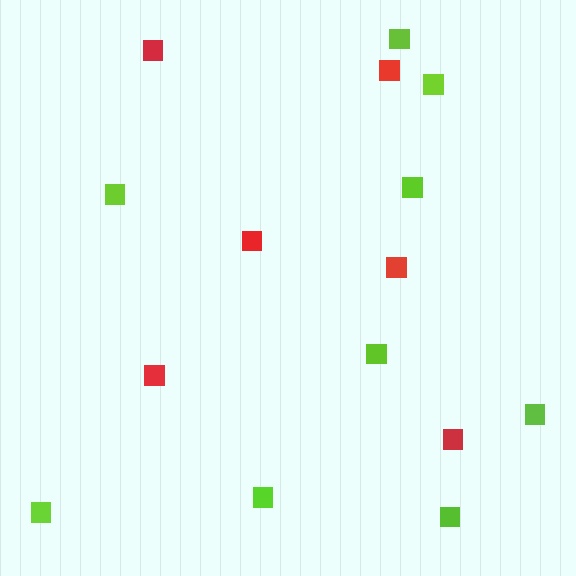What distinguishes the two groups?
There are 2 groups: one group of lime squares (9) and one group of red squares (6).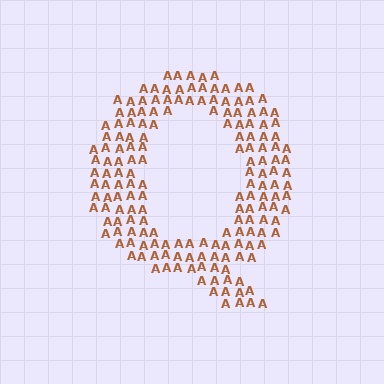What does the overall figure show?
The overall figure shows the letter Q.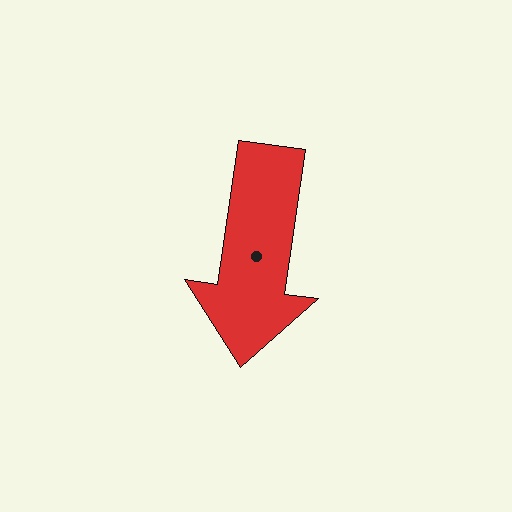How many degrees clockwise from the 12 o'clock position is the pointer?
Approximately 188 degrees.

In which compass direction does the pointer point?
South.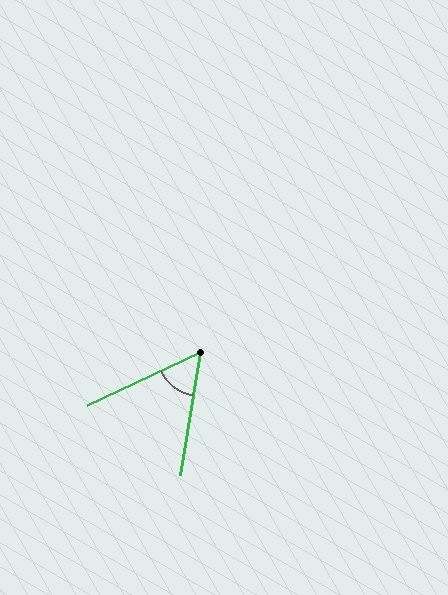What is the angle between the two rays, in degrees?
Approximately 56 degrees.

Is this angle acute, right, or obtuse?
It is acute.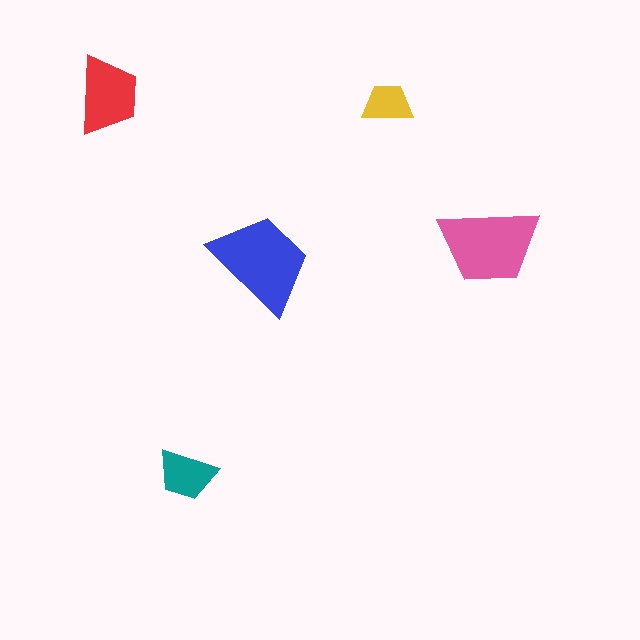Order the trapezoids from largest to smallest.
the blue one, the pink one, the red one, the teal one, the yellow one.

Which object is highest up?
The red trapezoid is topmost.